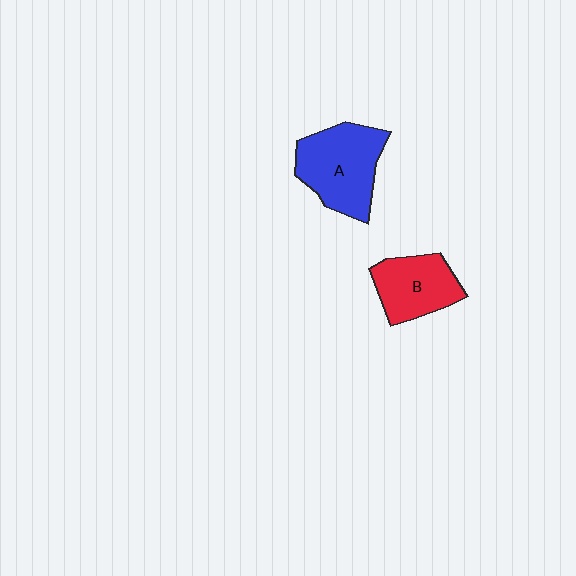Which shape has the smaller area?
Shape B (red).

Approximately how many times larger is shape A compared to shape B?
Approximately 1.3 times.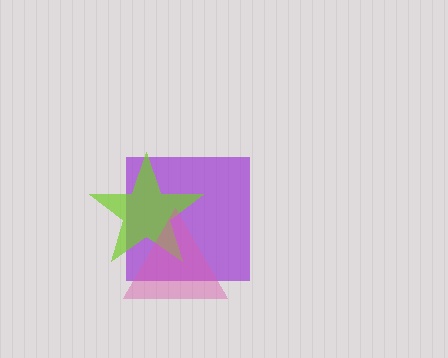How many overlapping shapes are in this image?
There are 3 overlapping shapes in the image.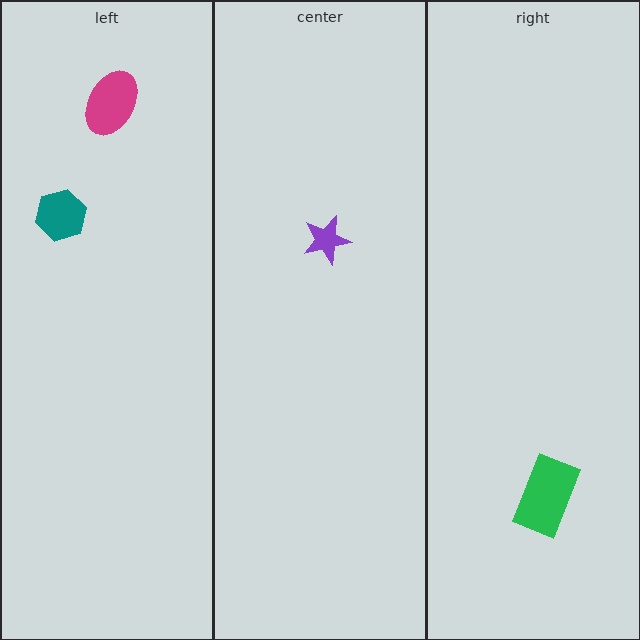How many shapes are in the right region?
1.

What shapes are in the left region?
The teal hexagon, the magenta ellipse.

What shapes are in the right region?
The green rectangle.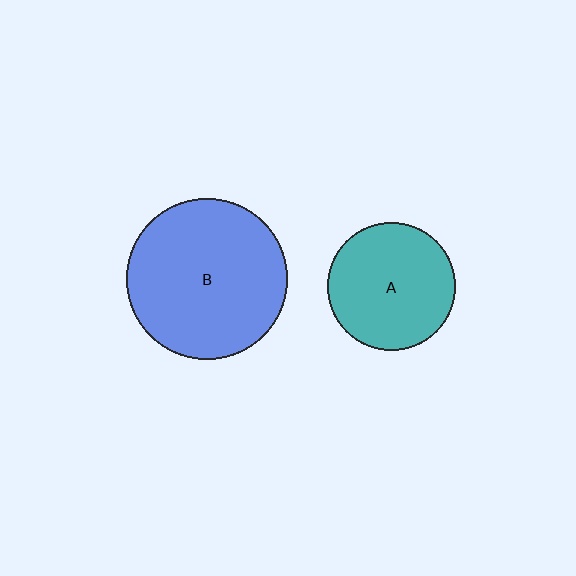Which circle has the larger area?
Circle B (blue).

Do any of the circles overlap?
No, none of the circles overlap.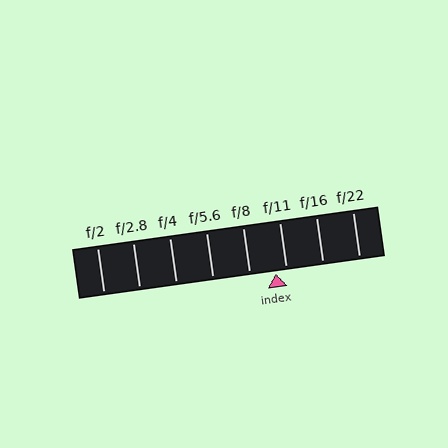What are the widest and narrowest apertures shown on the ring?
The widest aperture shown is f/2 and the narrowest is f/22.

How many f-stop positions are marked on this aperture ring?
There are 8 f-stop positions marked.